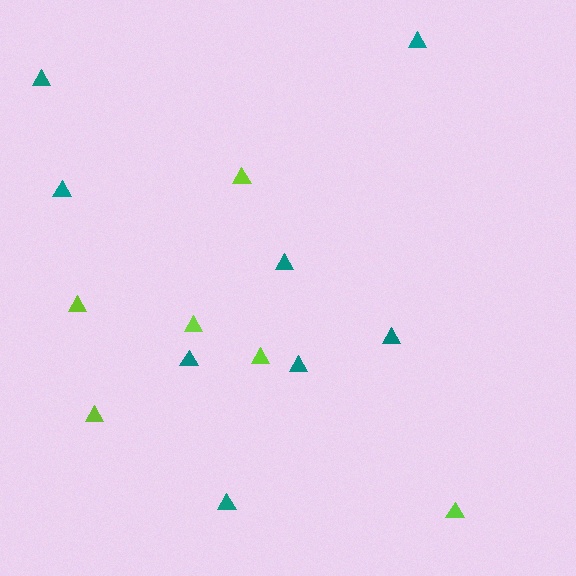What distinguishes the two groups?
There are 2 groups: one group of teal triangles (8) and one group of lime triangles (6).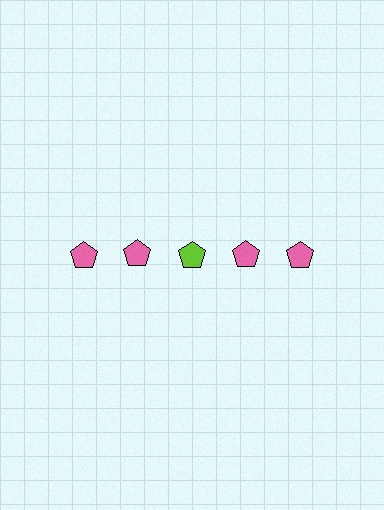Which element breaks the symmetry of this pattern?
The lime pentagon in the top row, center column breaks the symmetry. All other shapes are pink pentagons.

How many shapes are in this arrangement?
There are 5 shapes arranged in a grid pattern.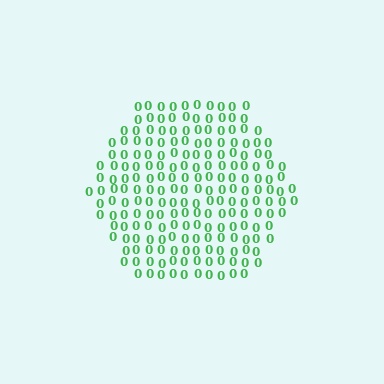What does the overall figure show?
The overall figure shows a hexagon.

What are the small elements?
The small elements are digit 0's.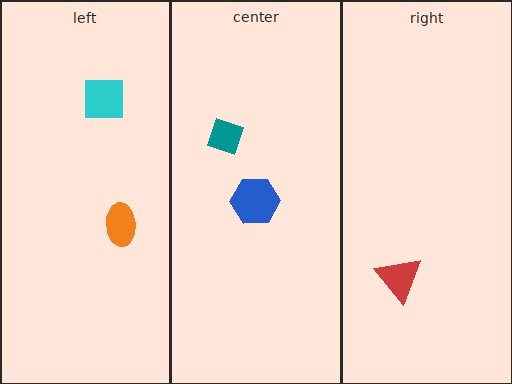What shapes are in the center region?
The teal diamond, the blue hexagon.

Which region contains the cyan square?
The left region.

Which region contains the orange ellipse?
The left region.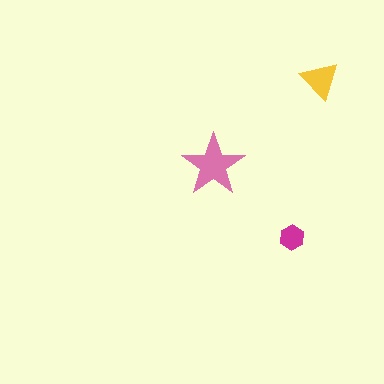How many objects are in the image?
There are 3 objects in the image.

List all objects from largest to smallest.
The pink star, the yellow triangle, the magenta hexagon.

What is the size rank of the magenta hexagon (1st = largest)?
3rd.